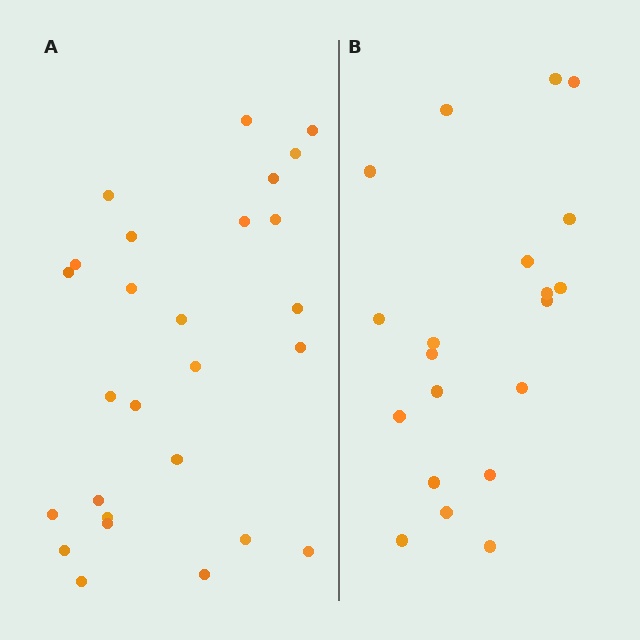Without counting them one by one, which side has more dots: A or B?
Region A (the left region) has more dots.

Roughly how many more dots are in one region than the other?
Region A has roughly 8 or so more dots than region B.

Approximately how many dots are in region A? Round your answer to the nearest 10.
About 30 dots. (The exact count is 27, which rounds to 30.)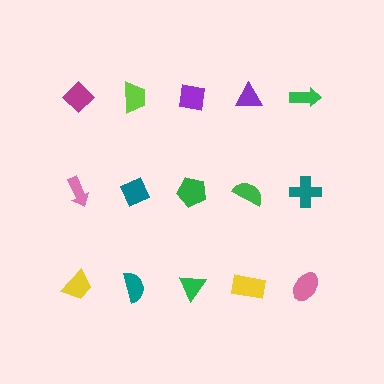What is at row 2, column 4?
A green semicircle.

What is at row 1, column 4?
A purple triangle.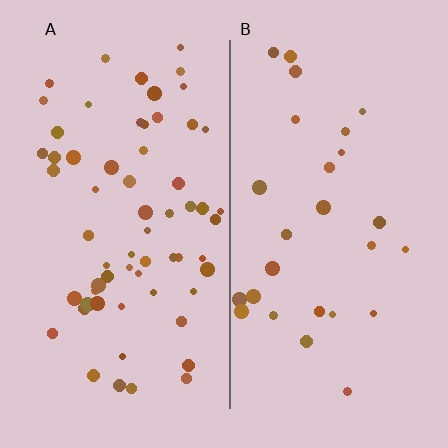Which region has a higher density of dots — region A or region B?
A (the left).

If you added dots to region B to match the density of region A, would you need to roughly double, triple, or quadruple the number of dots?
Approximately double.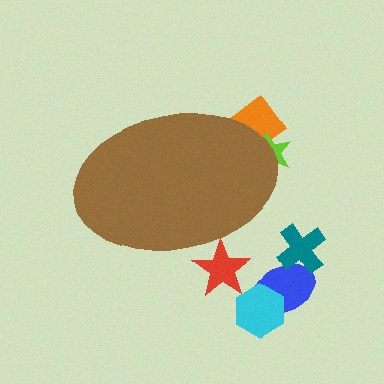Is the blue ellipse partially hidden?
No, the blue ellipse is fully visible.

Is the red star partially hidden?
Yes, the red star is partially hidden behind the brown ellipse.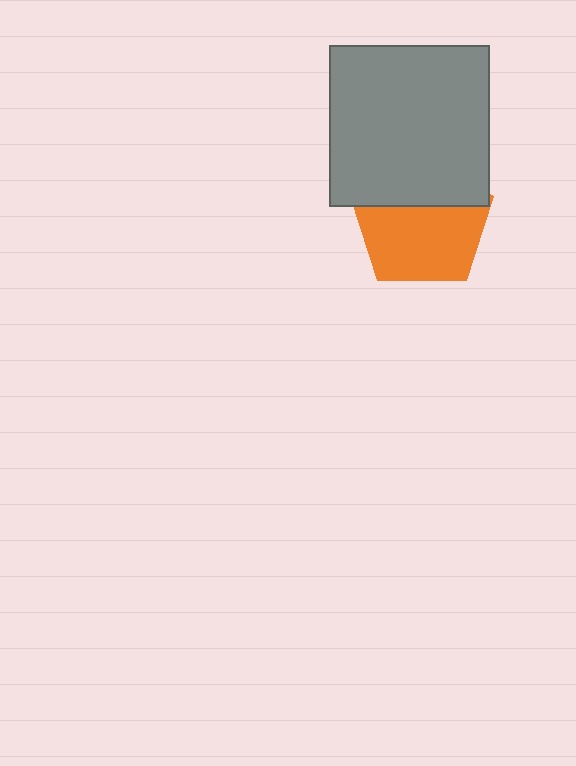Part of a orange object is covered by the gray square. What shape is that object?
It is a pentagon.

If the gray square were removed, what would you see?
You would see the complete orange pentagon.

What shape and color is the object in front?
The object in front is a gray square.